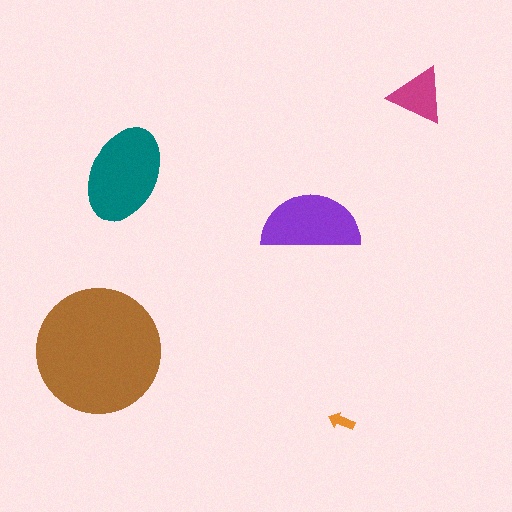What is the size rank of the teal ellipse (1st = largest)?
2nd.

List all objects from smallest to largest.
The orange arrow, the magenta triangle, the purple semicircle, the teal ellipse, the brown circle.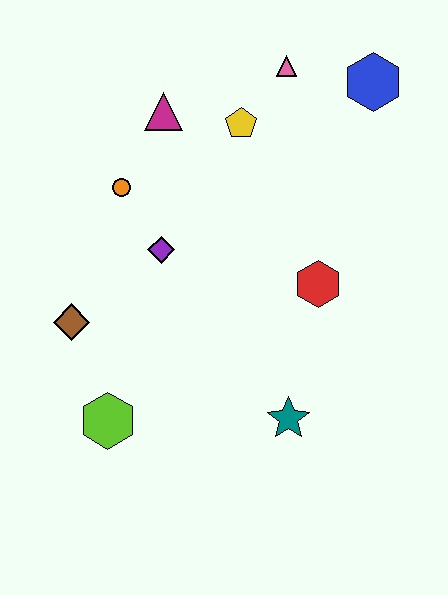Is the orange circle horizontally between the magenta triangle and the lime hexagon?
Yes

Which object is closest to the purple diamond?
The orange circle is closest to the purple diamond.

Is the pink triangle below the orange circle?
No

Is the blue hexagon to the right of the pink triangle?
Yes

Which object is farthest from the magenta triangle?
The teal star is farthest from the magenta triangle.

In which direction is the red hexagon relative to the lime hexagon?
The red hexagon is to the right of the lime hexagon.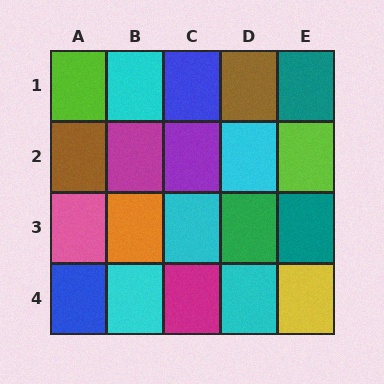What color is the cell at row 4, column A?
Blue.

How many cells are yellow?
1 cell is yellow.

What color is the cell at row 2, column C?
Purple.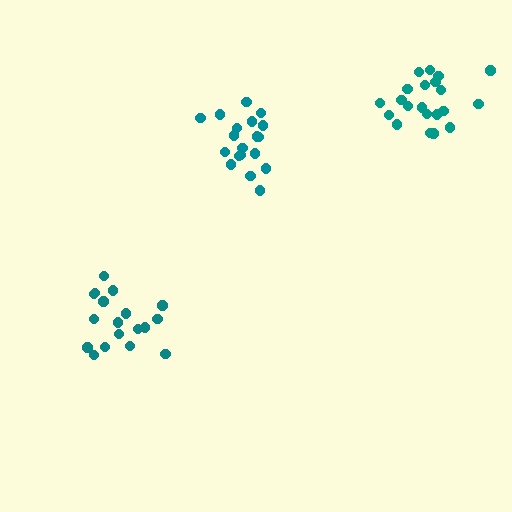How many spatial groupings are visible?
There are 3 spatial groupings.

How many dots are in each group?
Group 1: 21 dots, Group 2: 18 dots, Group 3: 19 dots (58 total).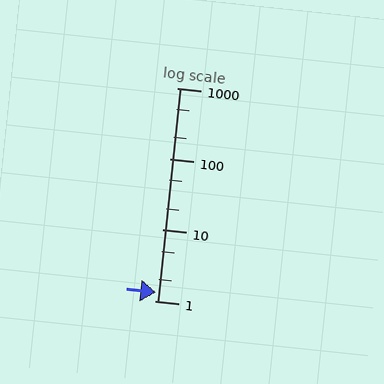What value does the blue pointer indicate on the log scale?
The pointer indicates approximately 1.3.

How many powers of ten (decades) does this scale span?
The scale spans 3 decades, from 1 to 1000.